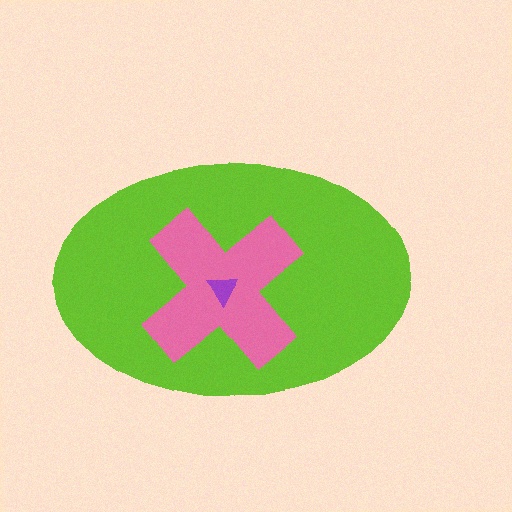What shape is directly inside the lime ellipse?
The pink cross.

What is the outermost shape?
The lime ellipse.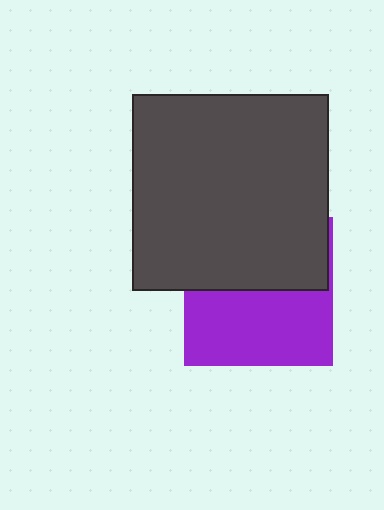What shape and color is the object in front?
The object in front is a dark gray square.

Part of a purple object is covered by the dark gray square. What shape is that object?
It is a square.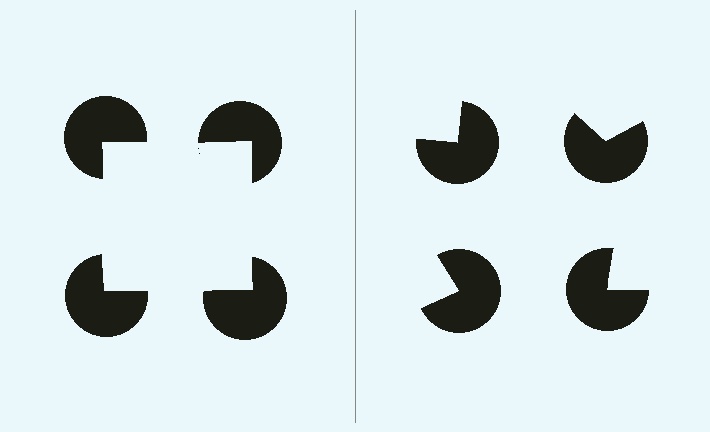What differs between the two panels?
The pac-man discs are positioned identically on both sides; only the wedge orientations differ. On the left they align to a square; on the right they are misaligned.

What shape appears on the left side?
An illusory square.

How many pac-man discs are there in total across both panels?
8 — 4 on each side.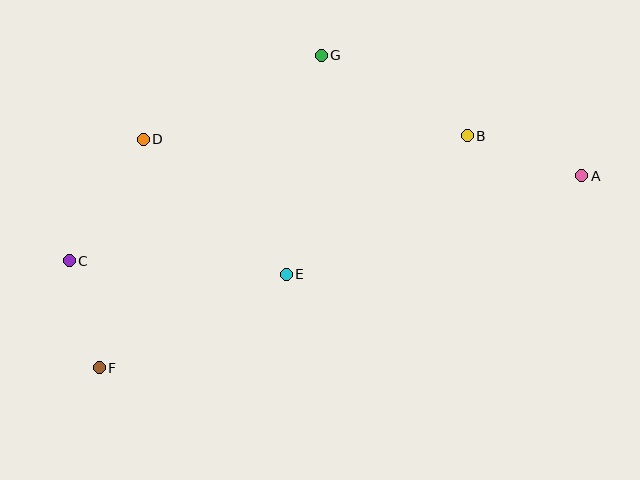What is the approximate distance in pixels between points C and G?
The distance between C and G is approximately 325 pixels.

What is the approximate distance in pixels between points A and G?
The distance between A and G is approximately 287 pixels.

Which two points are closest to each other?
Points C and F are closest to each other.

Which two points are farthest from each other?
Points A and F are farthest from each other.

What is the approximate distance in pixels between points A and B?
The distance between A and B is approximately 121 pixels.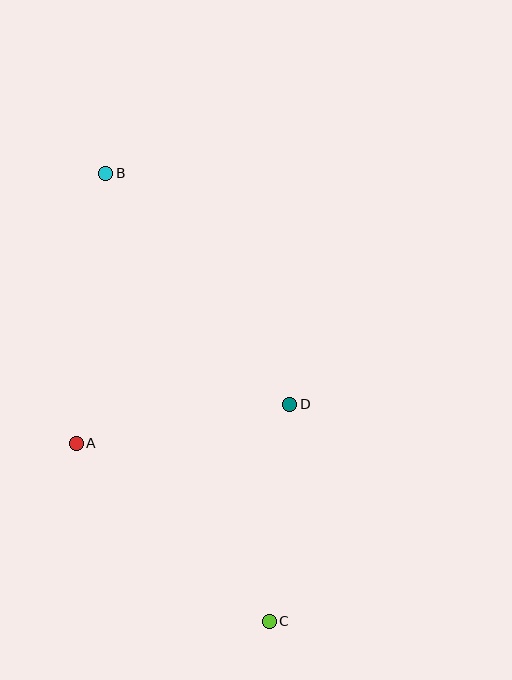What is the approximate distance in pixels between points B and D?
The distance between B and D is approximately 295 pixels.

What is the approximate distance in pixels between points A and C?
The distance between A and C is approximately 263 pixels.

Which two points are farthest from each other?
Points B and C are farthest from each other.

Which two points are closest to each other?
Points A and D are closest to each other.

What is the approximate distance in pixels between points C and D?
The distance between C and D is approximately 218 pixels.